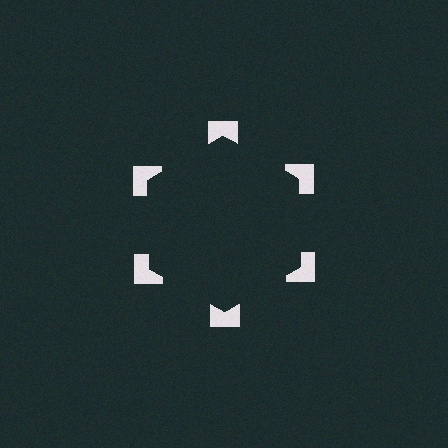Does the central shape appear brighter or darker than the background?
It typically appears slightly darker than the background, even though no actual brightness change is drawn.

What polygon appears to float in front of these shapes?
An illusory hexagon — its edges are inferred from the aligned wedge cuts in the notched squares, not physically drawn.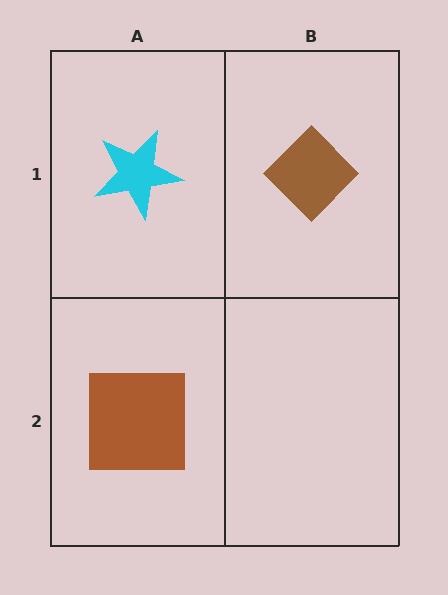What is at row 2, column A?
A brown square.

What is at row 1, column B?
A brown diamond.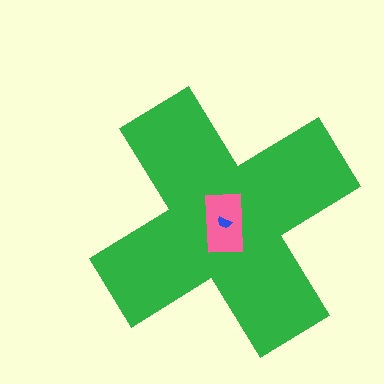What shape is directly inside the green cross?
The pink rectangle.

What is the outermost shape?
The green cross.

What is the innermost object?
The blue semicircle.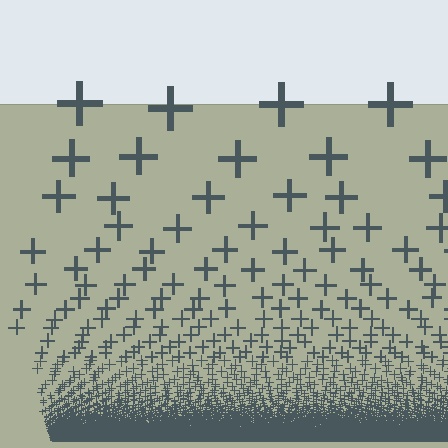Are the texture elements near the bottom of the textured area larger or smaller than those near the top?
Smaller. The gradient is inverted — elements near the bottom are smaller and denser.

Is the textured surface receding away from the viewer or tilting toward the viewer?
The surface appears to tilt toward the viewer. Texture elements get larger and sparser toward the top.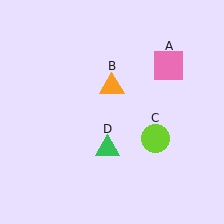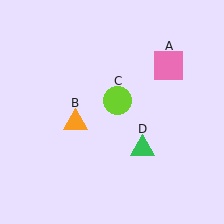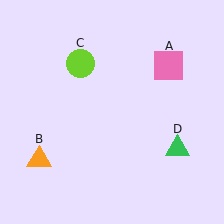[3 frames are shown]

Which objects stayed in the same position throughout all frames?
Pink square (object A) remained stationary.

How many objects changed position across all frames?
3 objects changed position: orange triangle (object B), lime circle (object C), green triangle (object D).